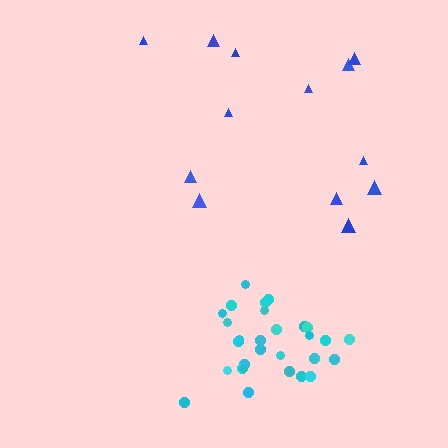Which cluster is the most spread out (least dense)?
Blue.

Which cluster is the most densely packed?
Cyan.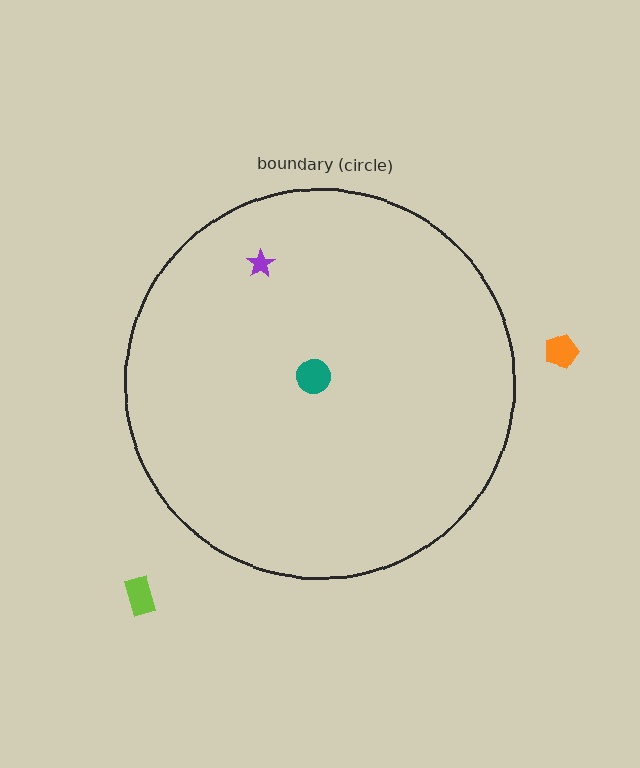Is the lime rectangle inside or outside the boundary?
Outside.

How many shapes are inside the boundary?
2 inside, 2 outside.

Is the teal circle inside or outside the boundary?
Inside.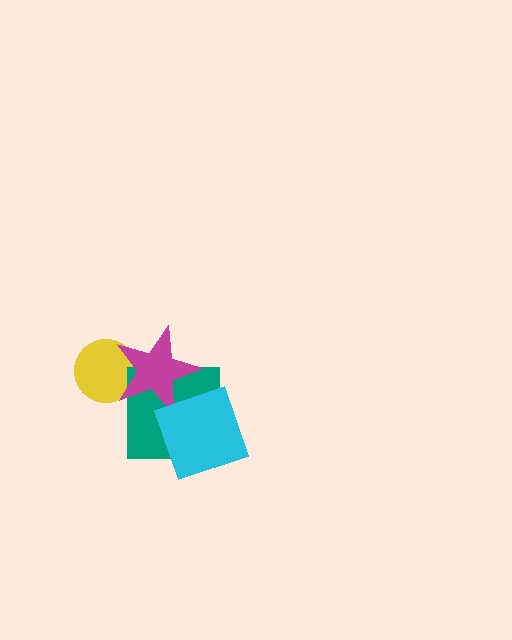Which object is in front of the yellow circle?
The magenta star is in front of the yellow circle.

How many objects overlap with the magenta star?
2 objects overlap with the magenta star.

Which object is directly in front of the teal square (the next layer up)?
The magenta star is directly in front of the teal square.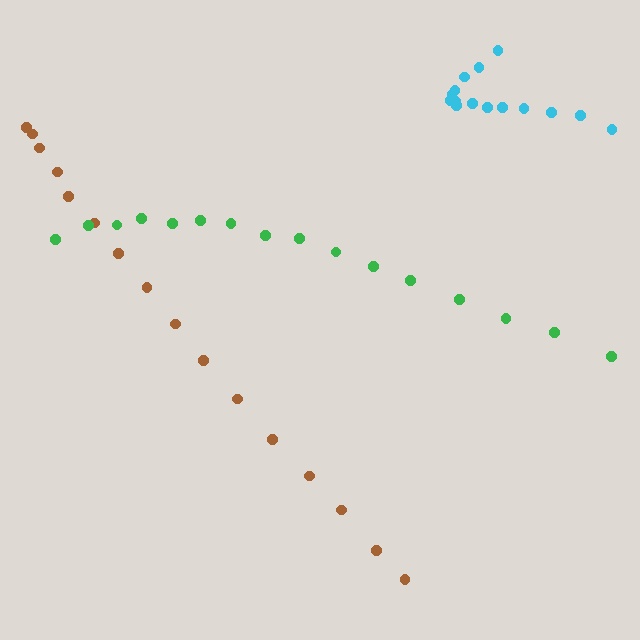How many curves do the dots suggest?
There are 3 distinct paths.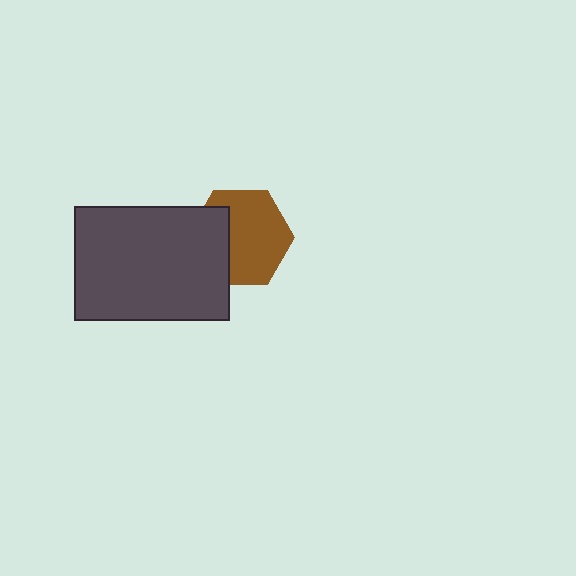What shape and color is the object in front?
The object in front is a dark gray rectangle.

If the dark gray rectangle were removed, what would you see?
You would see the complete brown hexagon.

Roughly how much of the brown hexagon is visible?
Most of it is visible (roughly 68%).